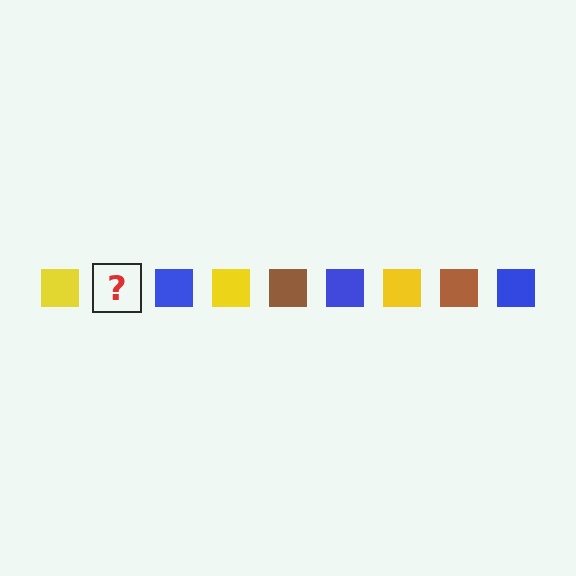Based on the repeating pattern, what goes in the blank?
The blank should be a brown square.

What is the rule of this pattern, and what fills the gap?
The rule is that the pattern cycles through yellow, brown, blue squares. The gap should be filled with a brown square.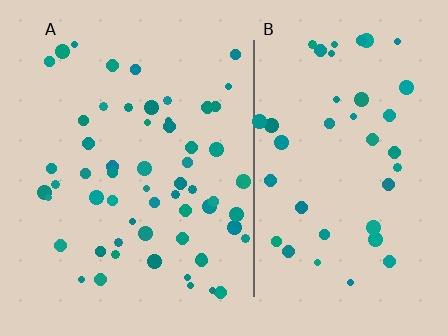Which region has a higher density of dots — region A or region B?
A (the left).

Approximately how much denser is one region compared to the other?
Approximately 1.5× — region A over region B.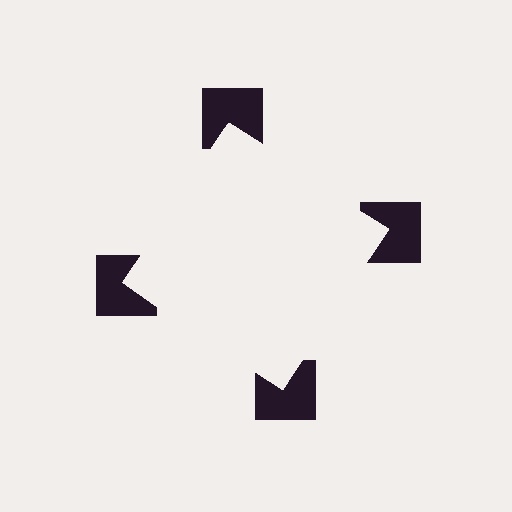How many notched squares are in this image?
There are 4 — one at each vertex of the illusory square.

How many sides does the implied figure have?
4 sides.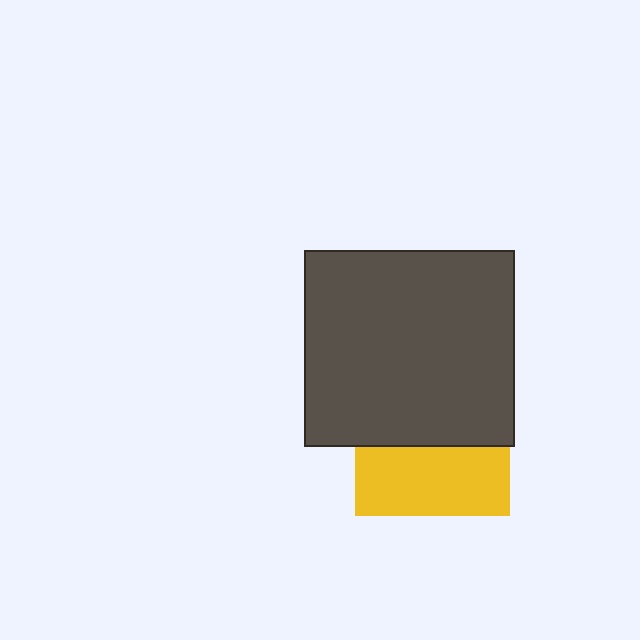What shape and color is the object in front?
The object in front is a dark gray rectangle.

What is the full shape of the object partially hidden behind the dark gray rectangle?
The partially hidden object is a yellow square.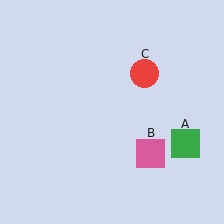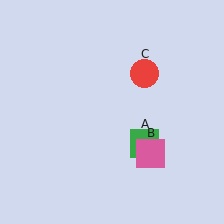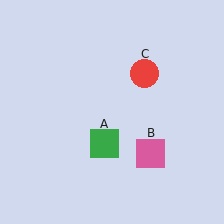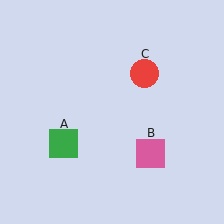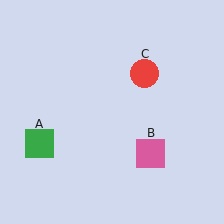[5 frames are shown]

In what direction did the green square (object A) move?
The green square (object A) moved left.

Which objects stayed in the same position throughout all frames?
Pink square (object B) and red circle (object C) remained stationary.